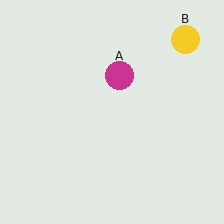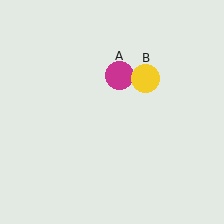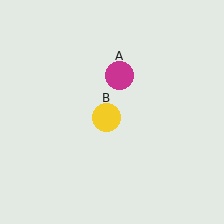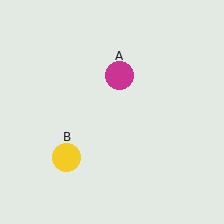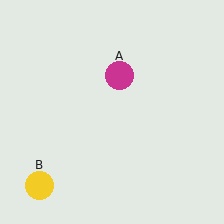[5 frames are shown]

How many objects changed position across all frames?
1 object changed position: yellow circle (object B).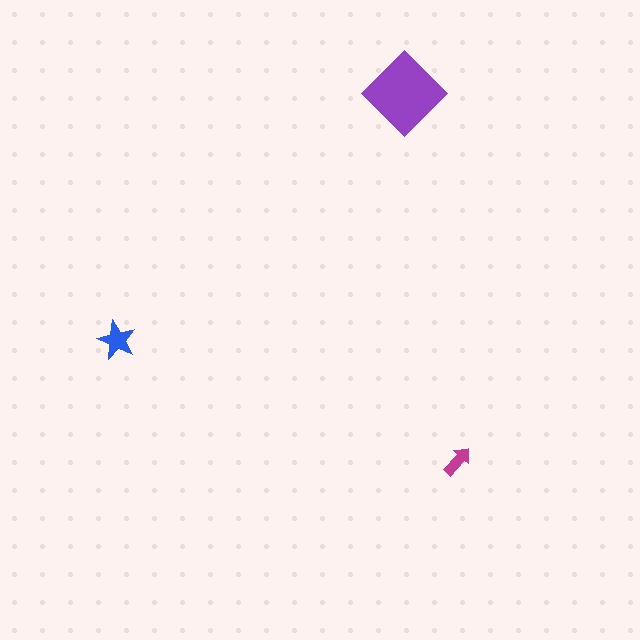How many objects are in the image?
There are 3 objects in the image.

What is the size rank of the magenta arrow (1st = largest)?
3rd.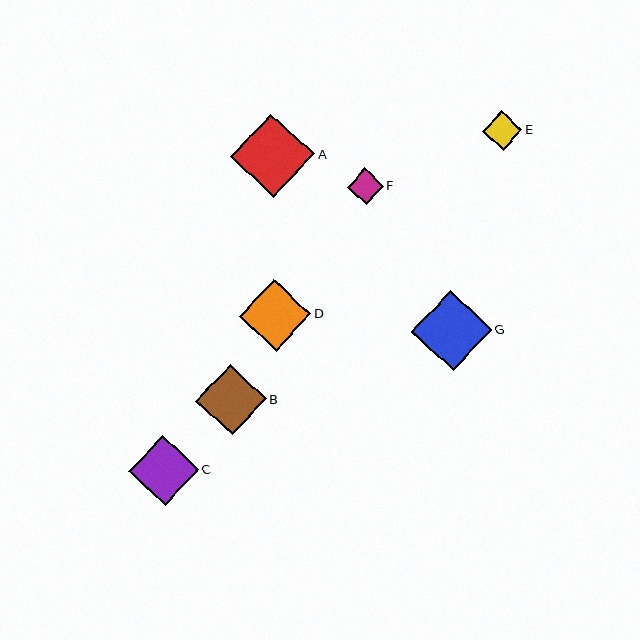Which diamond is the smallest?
Diamond F is the smallest with a size of approximately 36 pixels.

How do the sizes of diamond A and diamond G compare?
Diamond A and diamond G are approximately the same size.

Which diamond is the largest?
Diamond A is the largest with a size of approximately 84 pixels.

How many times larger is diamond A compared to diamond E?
Diamond A is approximately 2.1 times the size of diamond E.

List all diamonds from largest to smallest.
From largest to smallest: A, G, D, B, C, E, F.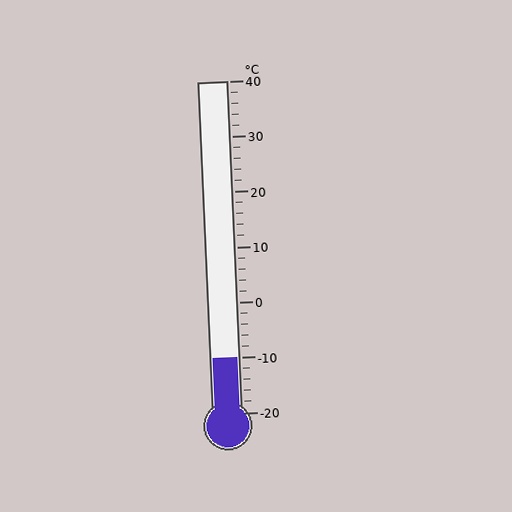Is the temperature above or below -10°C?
The temperature is at -10°C.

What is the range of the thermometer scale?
The thermometer scale ranges from -20°C to 40°C.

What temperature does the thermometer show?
The thermometer shows approximately -10°C.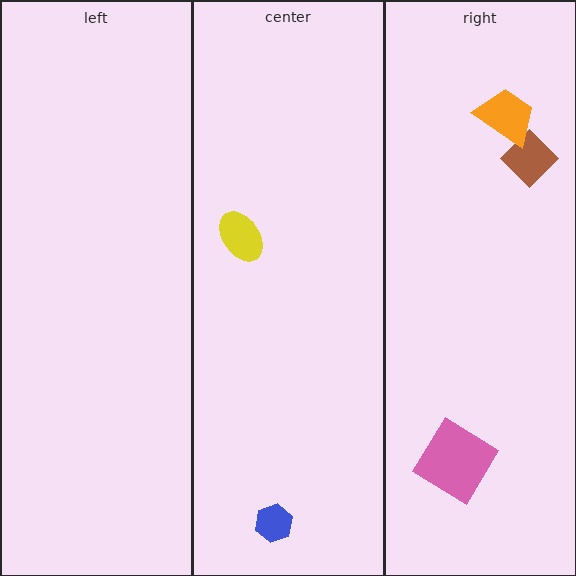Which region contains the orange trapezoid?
The right region.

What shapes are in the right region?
The brown diamond, the orange trapezoid, the pink diamond.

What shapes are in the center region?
The yellow ellipse, the blue hexagon.